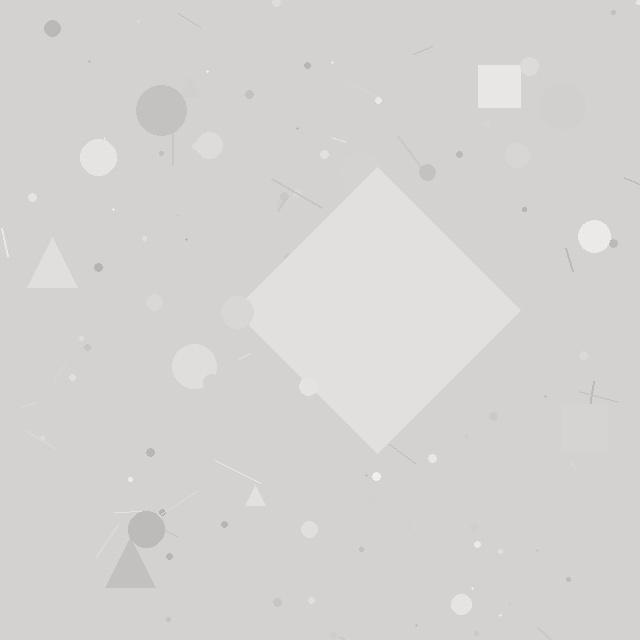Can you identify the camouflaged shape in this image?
The camouflaged shape is a diamond.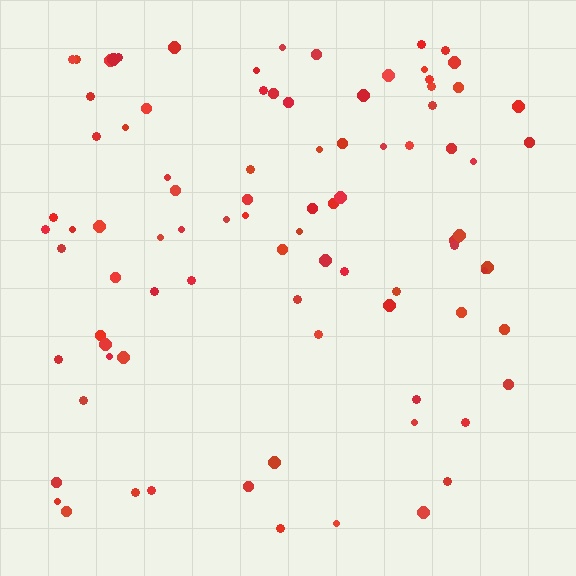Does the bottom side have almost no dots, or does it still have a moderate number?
Still a moderate number, just noticeably fewer than the top.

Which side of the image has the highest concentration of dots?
The top.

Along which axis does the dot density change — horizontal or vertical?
Vertical.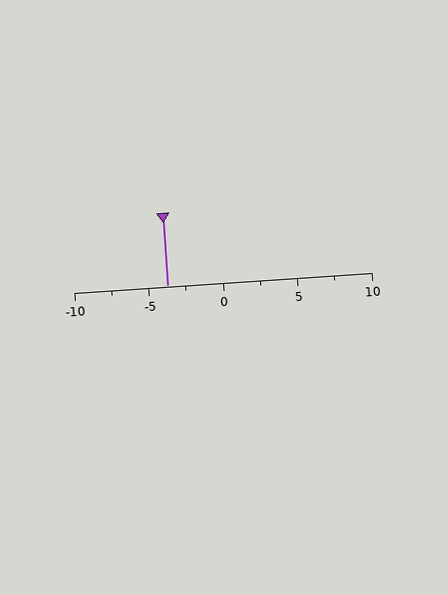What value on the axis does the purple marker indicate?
The marker indicates approximately -3.8.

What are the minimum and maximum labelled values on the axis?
The axis runs from -10 to 10.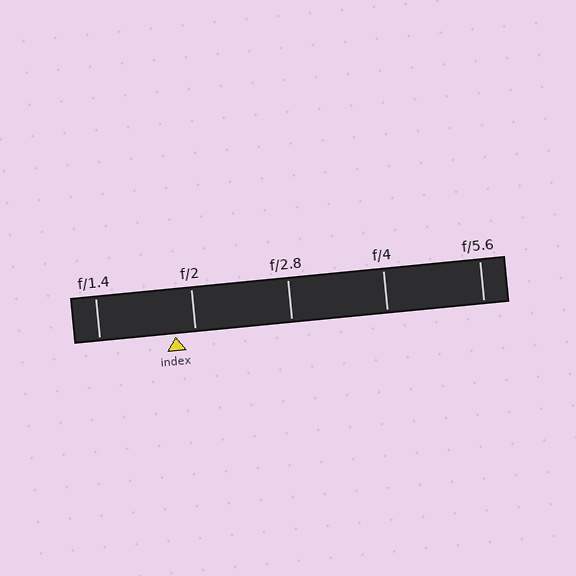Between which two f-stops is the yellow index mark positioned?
The index mark is between f/1.4 and f/2.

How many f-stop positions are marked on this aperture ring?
There are 5 f-stop positions marked.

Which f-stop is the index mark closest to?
The index mark is closest to f/2.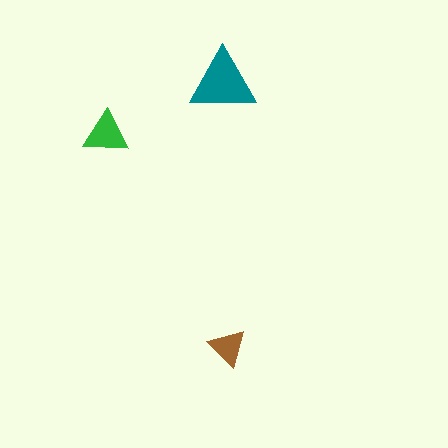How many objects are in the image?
There are 3 objects in the image.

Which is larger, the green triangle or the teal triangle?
The teal one.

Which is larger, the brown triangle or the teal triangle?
The teal one.